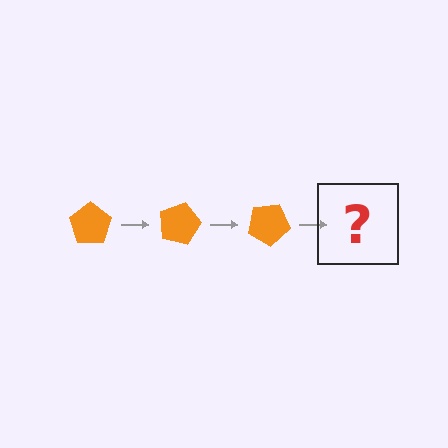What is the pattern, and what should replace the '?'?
The pattern is that the pentagon rotates 15 degrees each step. The '?' should be an orange pentagon rotated 45 degrees.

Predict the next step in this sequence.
The next step is an orange pentagon rotated 45 degrees.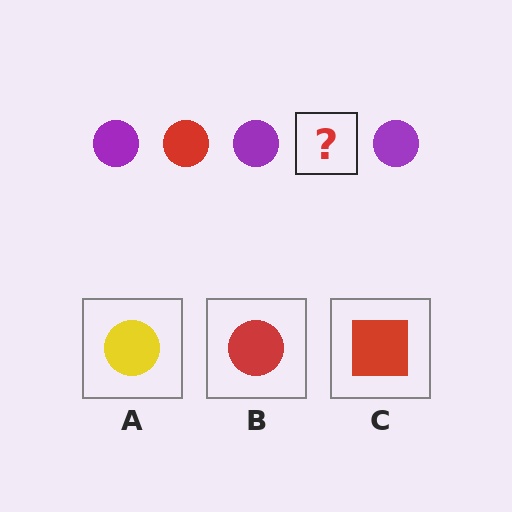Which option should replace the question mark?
Option B.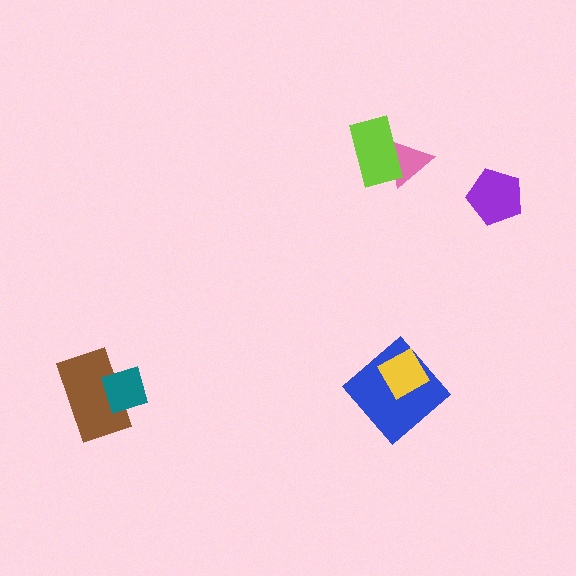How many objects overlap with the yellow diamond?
1 object overlaps with the yellow diamond.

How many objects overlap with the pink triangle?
1 object overlaps with the pink triangle.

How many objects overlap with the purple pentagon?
0 objects overlap with the purple pentagon.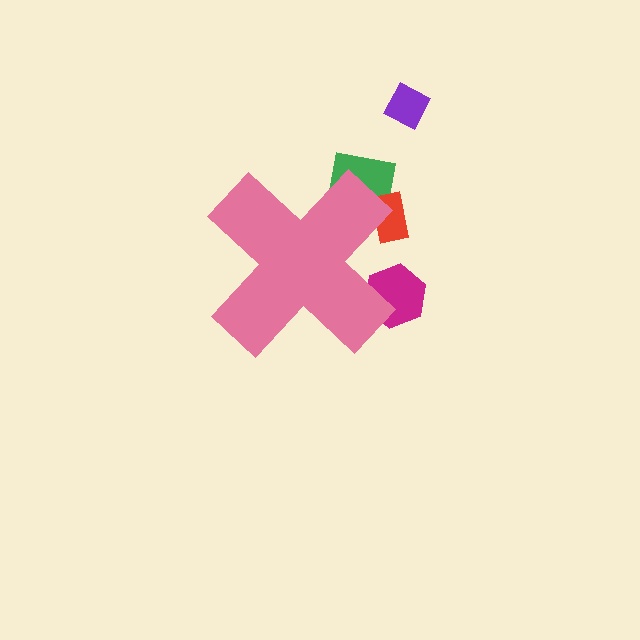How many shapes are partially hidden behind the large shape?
3 shapes are partially hidden.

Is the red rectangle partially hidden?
Yes, the red rectangle is partially hidden behind the pink cross.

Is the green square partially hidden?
Yes, the green square is partially hidden behind the pink cross.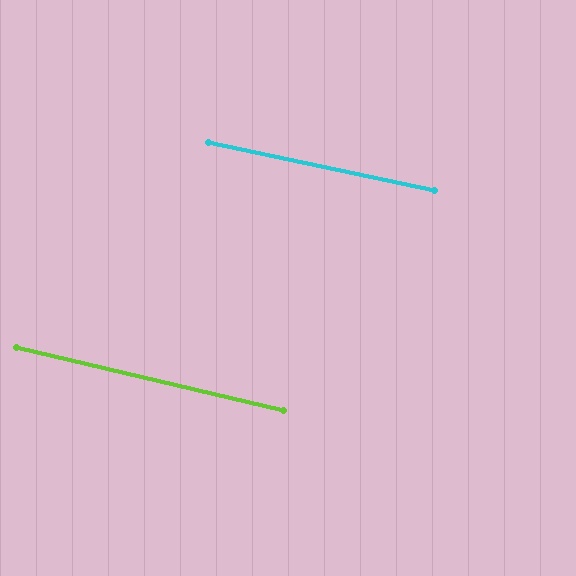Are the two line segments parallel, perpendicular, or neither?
Parallel — their directions differ by only 1.3°.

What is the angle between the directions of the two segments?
Approximately 1 degree.